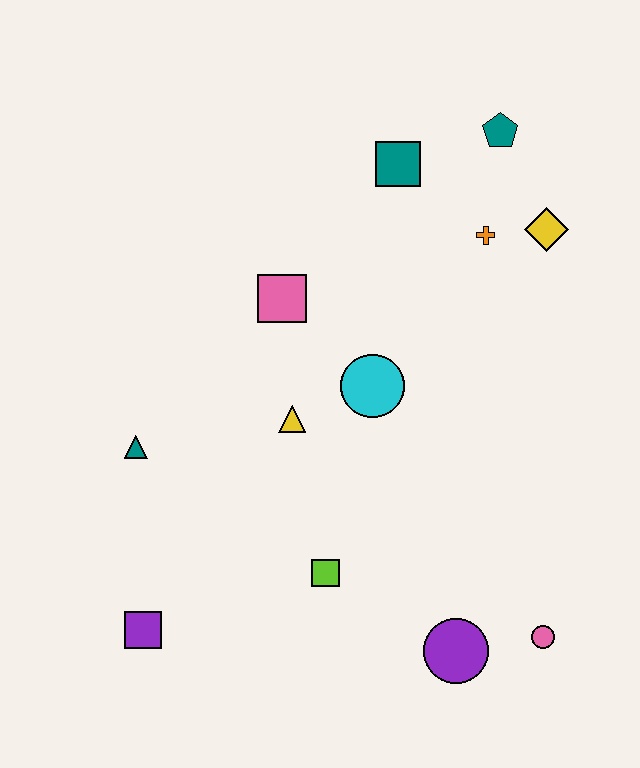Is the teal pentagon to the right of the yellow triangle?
Yes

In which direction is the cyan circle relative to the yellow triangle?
The cyan circle is to the right of the yellow triangle.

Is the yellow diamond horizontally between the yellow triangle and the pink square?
No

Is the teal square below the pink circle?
No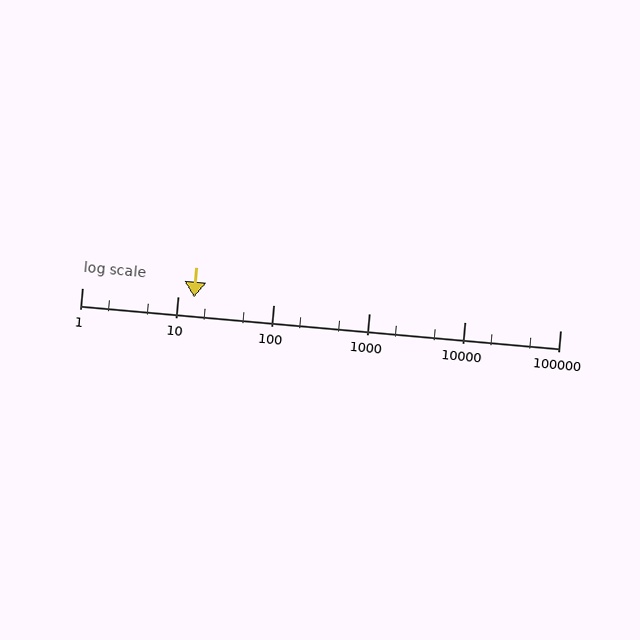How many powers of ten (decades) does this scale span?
The scale spans 5 decades, from 1 to 100000.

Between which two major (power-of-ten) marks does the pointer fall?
The pointer is between 10 and 100.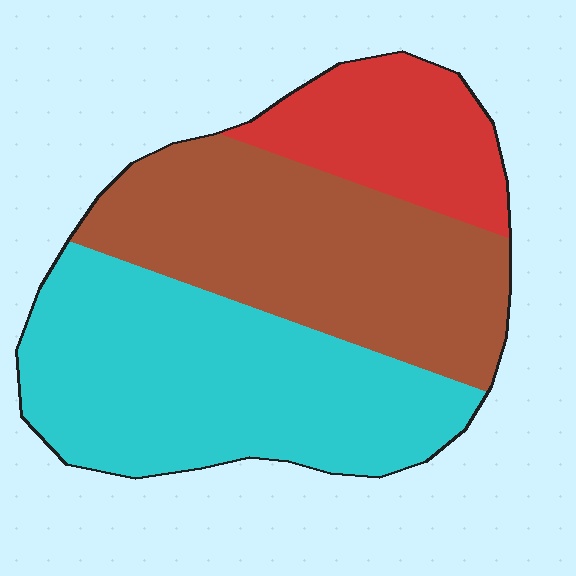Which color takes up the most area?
Cyan, at roughly 45%.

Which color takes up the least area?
Red, at roughly 20%.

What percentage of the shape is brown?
Brown takes up about three eighths (3/8) of the shape.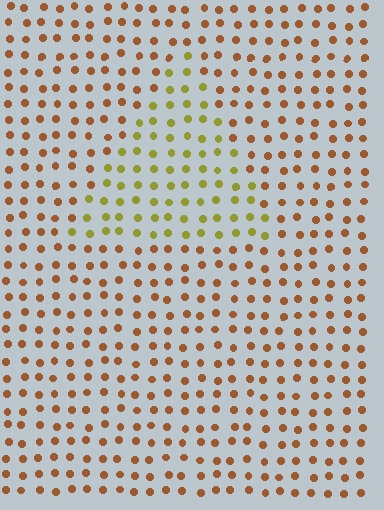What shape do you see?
I see a triangle.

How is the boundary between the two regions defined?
The boundary is defined purely by a slight shift in hue (about 43 degrees). Spacing, size, and orientation are identical on both sides.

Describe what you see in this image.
The image is filled with small brown elements in a uniform arrangement. A triangle-shaped region is visible where the elements are tinted to a slightly different hue, forming a subtle color boundary.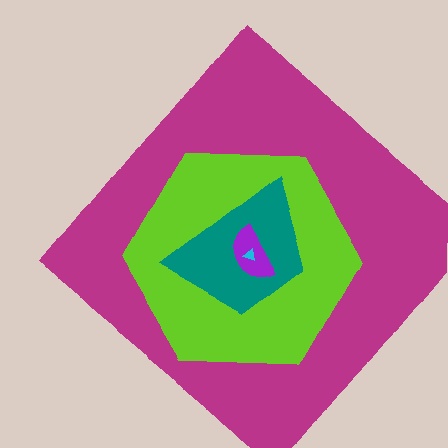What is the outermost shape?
The magenta diamond.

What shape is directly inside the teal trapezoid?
The purple semicircle.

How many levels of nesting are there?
5.